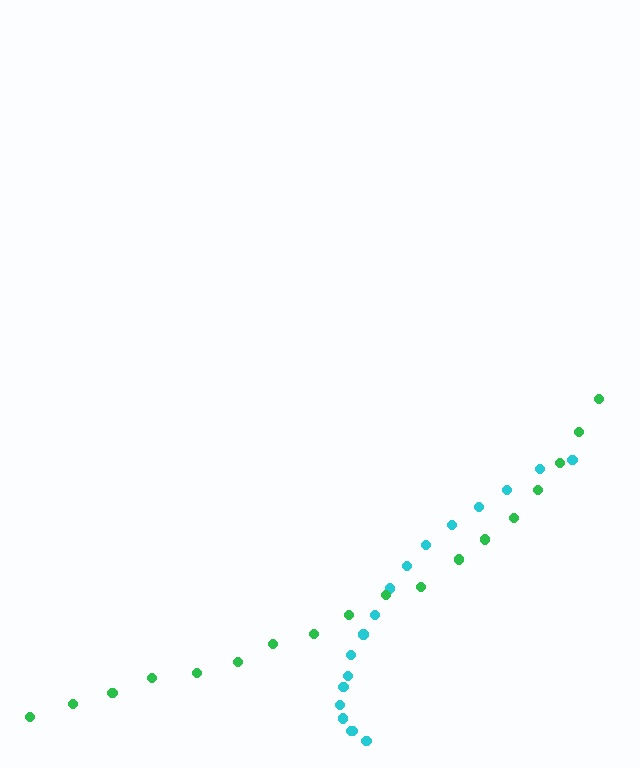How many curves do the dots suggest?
There are 2 distinct paths.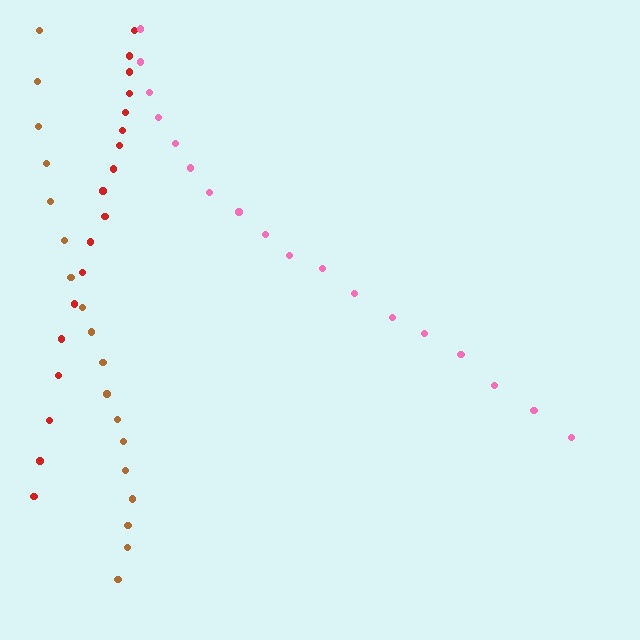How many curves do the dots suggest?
There are 3 distinct paths.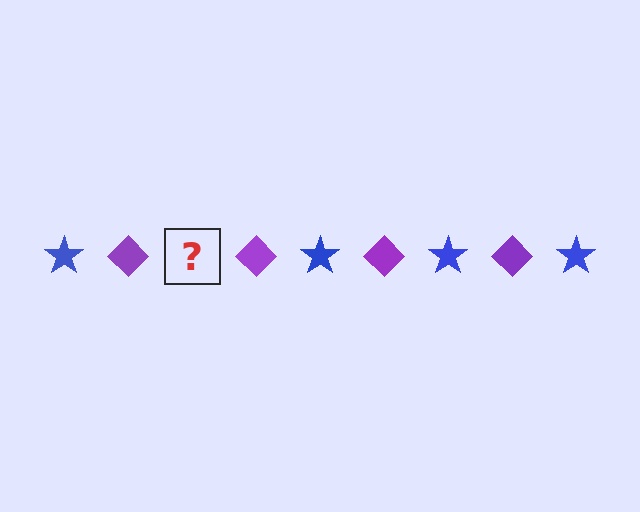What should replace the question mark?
The question mark should be replaced with a blue star.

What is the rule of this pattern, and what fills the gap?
The rule is that the pattern alternates between blue star and purple diamond. The gap should be filled with a blue star.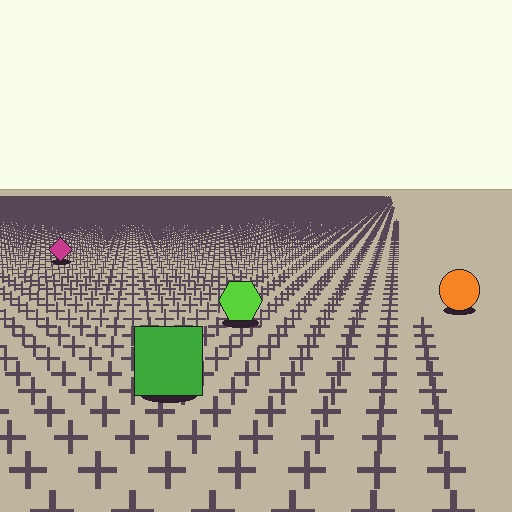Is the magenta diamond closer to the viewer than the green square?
No. The green square is closer — you can tell from the texture gradient: the ground texture is coarser near it.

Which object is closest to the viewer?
The green square is closest. The texture marks near it are larger and more spread out.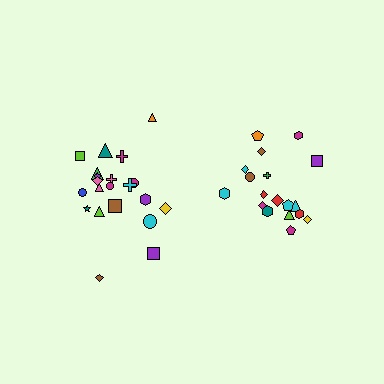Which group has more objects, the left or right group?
The left group.